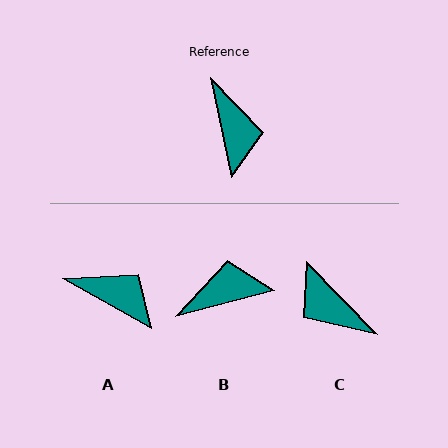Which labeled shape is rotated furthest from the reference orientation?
C, about 147 degrees away.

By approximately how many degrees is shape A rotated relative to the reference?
Approximately 49 degrees counter-clockwise.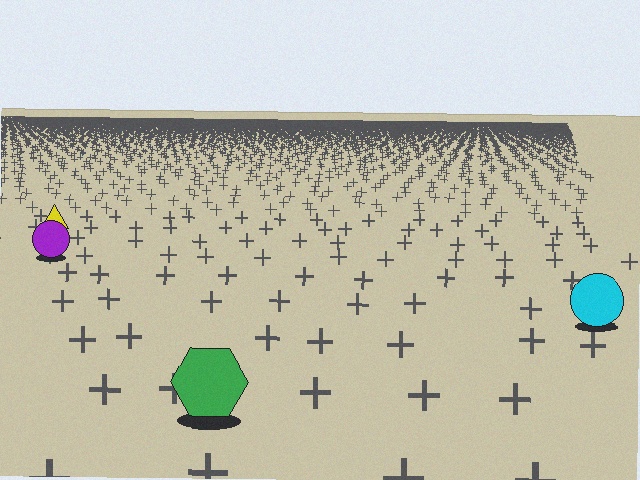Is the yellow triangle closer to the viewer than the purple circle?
No. The purple circle is closer — you can tell from the texture gradient: the ground texture is coarser near it.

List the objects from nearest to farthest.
From nearest to farthest: the green hexagon, the cyan circle, the purple circle, the yellow triangle.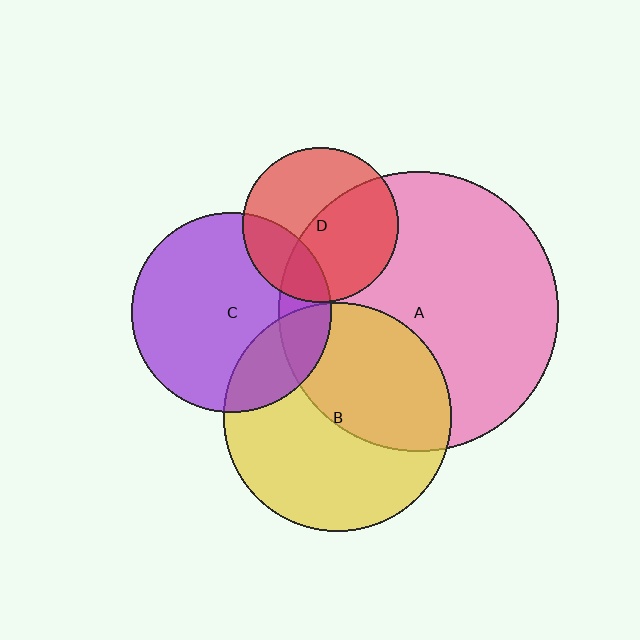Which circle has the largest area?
Circle A (pink).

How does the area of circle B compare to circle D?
Approximately 2.2 times.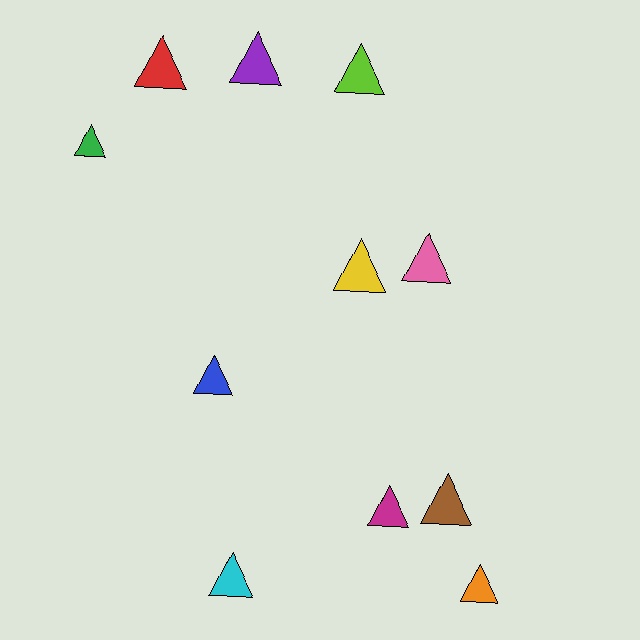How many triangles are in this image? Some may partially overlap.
There are 11 triangles.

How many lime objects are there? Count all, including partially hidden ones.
There is 1 lime object.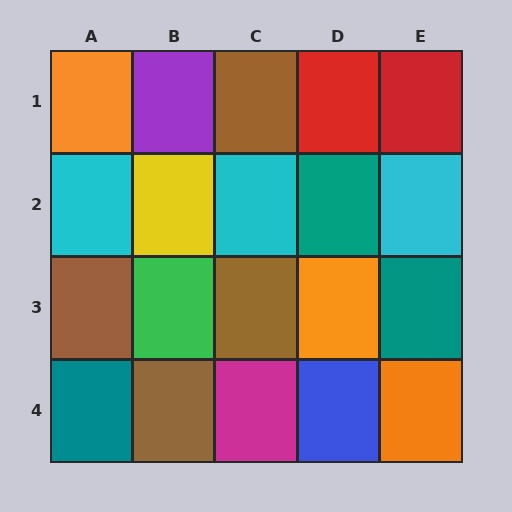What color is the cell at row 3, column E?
Teal.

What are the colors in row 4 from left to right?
Teal, brown, magenta, blue, orange.